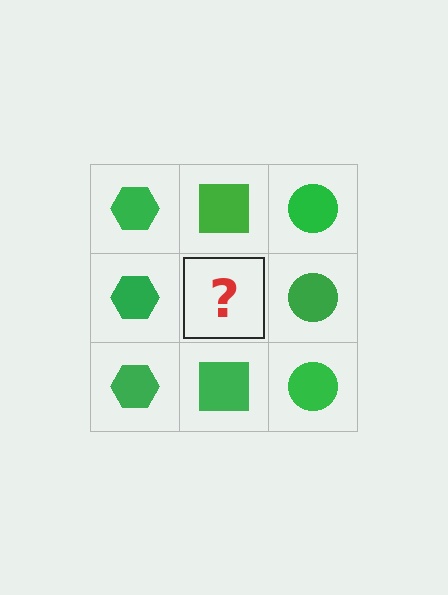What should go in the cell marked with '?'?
The missing cell should contain a green square.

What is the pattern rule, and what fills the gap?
The rule is that each column has a consistent shape. The gap should be filled with a green square.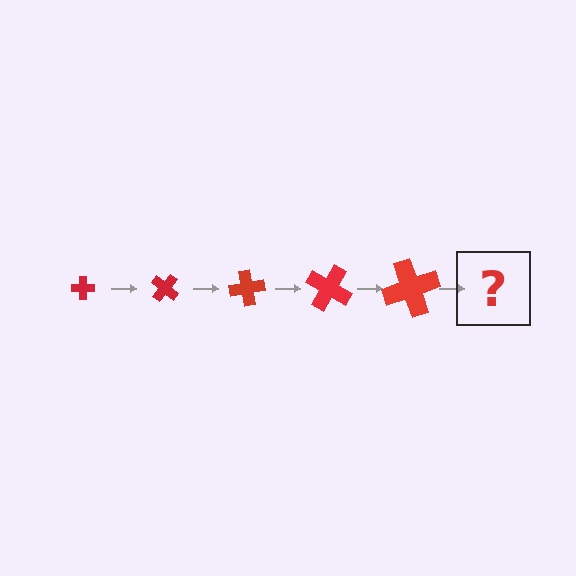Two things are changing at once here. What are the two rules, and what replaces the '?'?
The two rules are that the cross grows larger each step and it rotates 40 degrees each step. The '?' should be a cross, larger than the previous one and rotated 200 degrees from the start.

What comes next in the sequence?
The next element should be a cross, larger than the previous one and rotated 200 degrees from the start.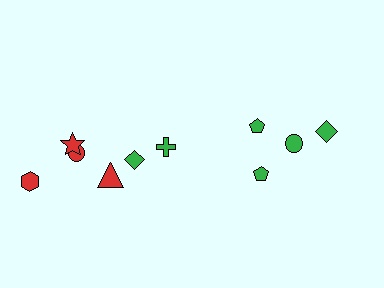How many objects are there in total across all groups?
There are 10 objects.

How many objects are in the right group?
There are 4 objects.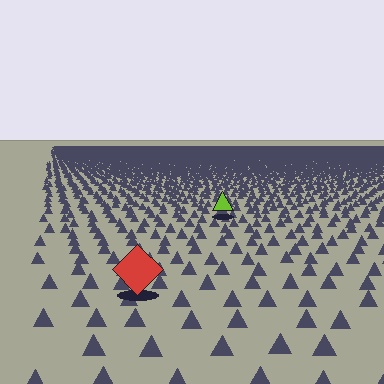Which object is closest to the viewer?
The red diamond is closest. The texture marks near it are larger and more spread out.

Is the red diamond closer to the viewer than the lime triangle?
Yes. The red diamond is closer — you can tell from the texture gradient: the ground texture is coarser near it.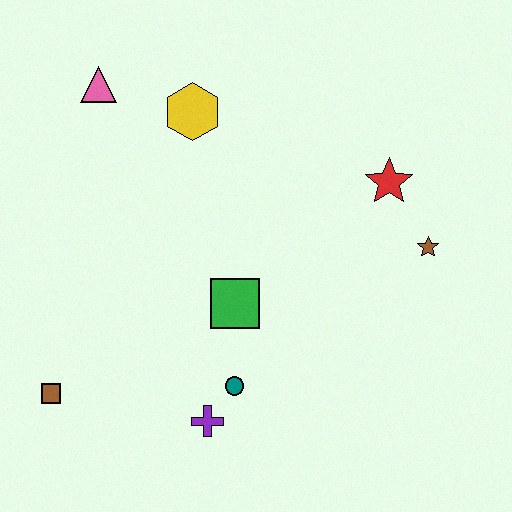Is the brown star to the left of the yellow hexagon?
No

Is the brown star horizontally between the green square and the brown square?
No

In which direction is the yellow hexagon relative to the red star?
The yellow hexagon is to the left of the red star.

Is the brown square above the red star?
No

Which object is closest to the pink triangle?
The yellow hexagon is closest to the pink triangle.